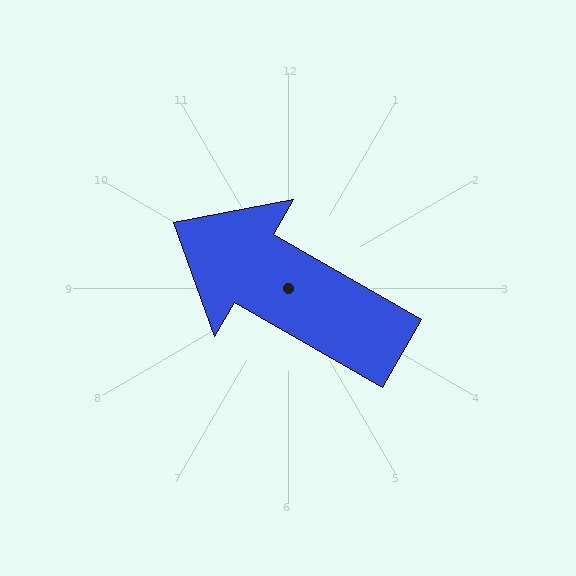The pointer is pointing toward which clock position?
Roughly 10 o'clock.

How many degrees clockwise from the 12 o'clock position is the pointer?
Approximately 300 degrees.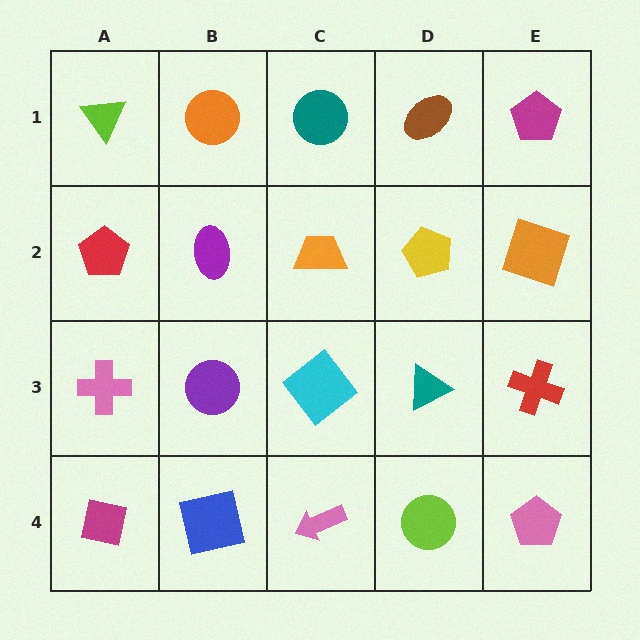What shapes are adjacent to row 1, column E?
An orange square (row 2, column E), a brown ellipse (row 1, column D).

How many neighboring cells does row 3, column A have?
3.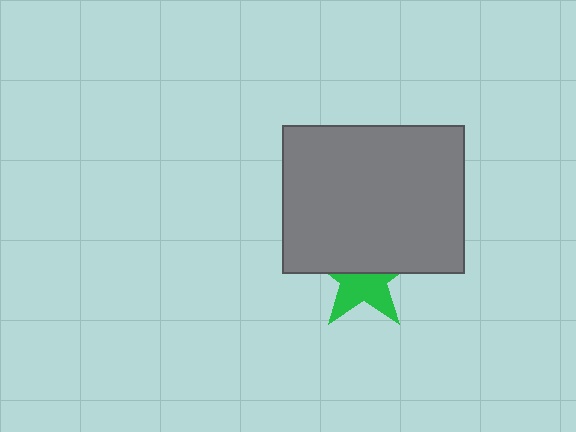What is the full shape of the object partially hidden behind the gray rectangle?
The partially hidden object is a green star.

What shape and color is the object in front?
The object in front is a gray rectangle.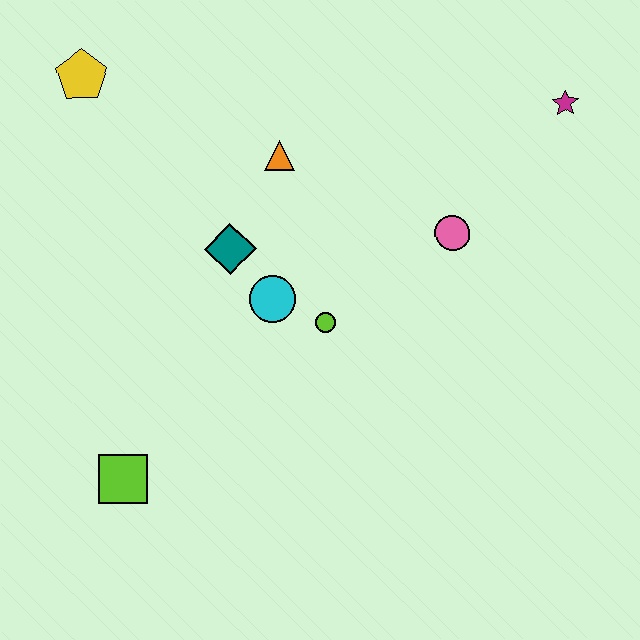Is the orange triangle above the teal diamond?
Yes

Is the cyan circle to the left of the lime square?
No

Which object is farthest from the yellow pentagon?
The magenta star is farthest from the yellow pentagon.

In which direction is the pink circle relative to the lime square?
The pink circle is to the right of the lime square.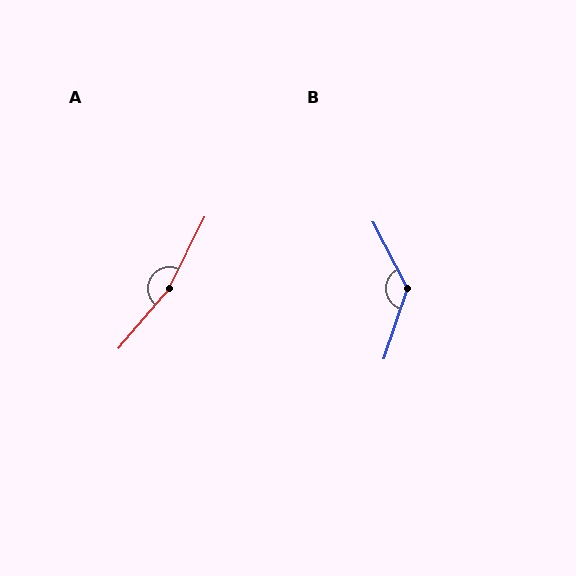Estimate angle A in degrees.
Approximately 166 degrees.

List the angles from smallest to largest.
B (135°), A (166°).